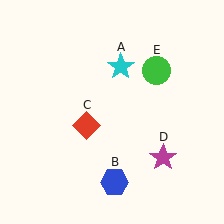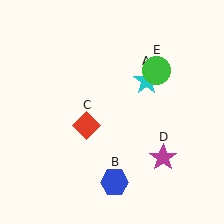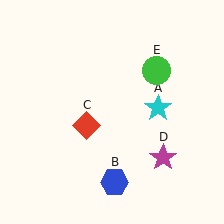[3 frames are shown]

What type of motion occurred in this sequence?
The cyan star (object A) rotated clockwise around the center of the scene.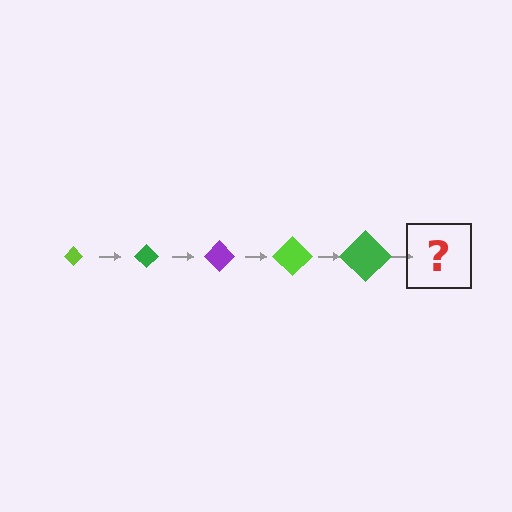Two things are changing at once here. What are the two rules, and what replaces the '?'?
The two rules are that the diamond grows larger each step and the color cycles through lime, green, and purple. The '?' should be a purple diamond, larger than the previous one.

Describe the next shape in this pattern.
It should be a purple diamond, larger than the previous one.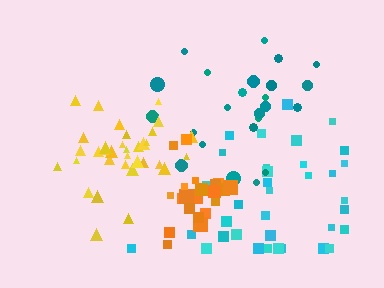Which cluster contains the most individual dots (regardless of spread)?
Cyan (35).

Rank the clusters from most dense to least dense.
orange, yellow, teal, cyan.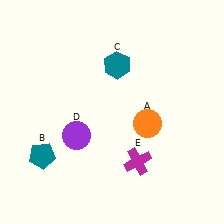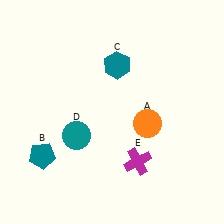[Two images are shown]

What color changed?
The circle (D) changed from purple in Image 1 to teal in Image 2.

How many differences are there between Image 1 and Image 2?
There is 1 difference between the two images.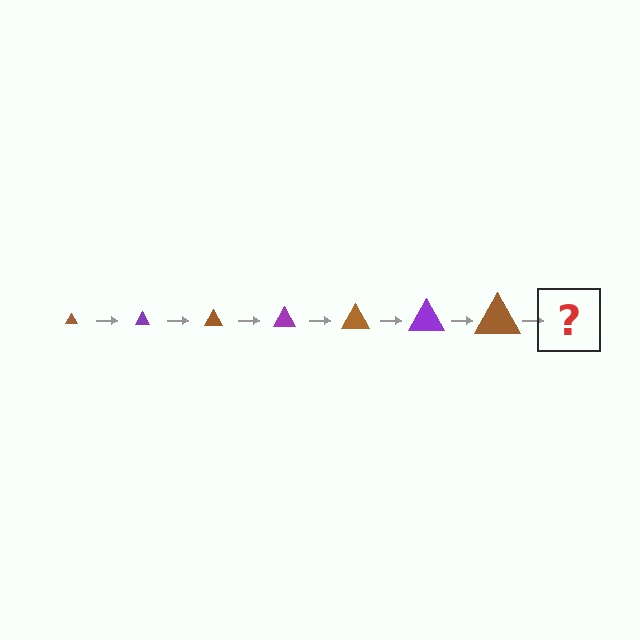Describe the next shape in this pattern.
It should be a purple triangle, larger than the previous one.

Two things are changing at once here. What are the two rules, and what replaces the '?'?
The two rules are that the triangle grows larger each step and the color cycles through brown and purple. The '?' should be a purple triangle, larger than the previous one.